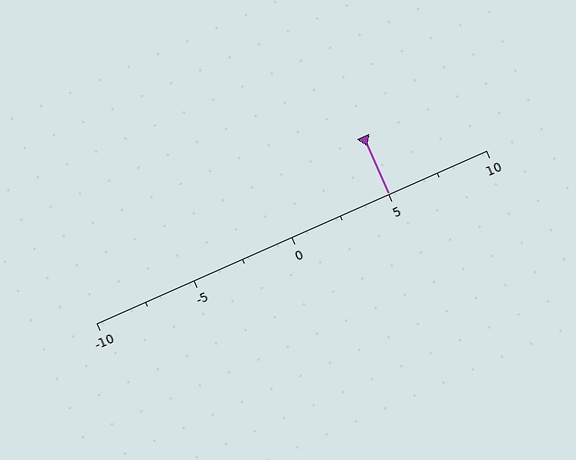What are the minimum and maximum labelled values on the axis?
The axis runs from -10 to 10.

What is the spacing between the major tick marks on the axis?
The major ticks are spaced 5 apart.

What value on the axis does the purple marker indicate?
The marker indicates approximately 5.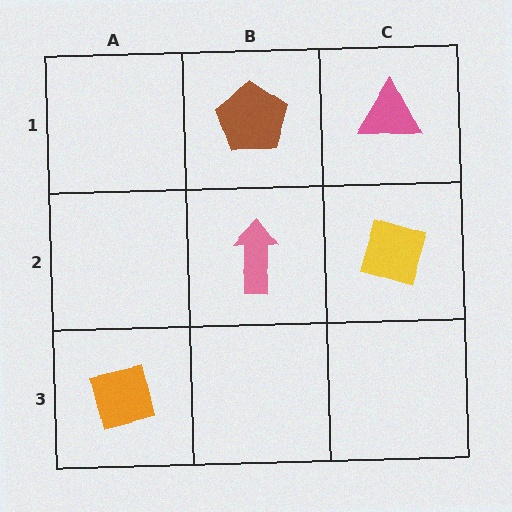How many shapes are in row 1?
2 shapes.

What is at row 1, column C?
A pink triangle.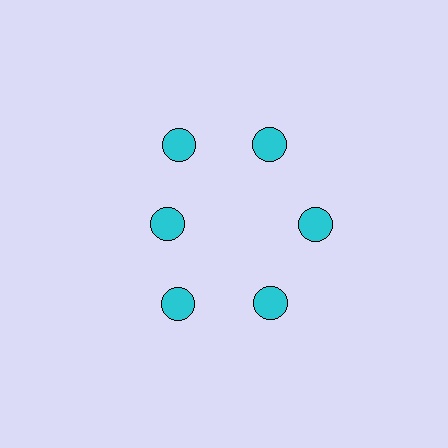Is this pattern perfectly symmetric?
No. The 6 cyan circles are arranged in a ring, but one element near the 9 o'clock position is pulled inward toward the center, breaking the 6-fold rotational symmetry.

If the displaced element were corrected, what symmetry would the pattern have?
It would have 6-fold rotational symmetry — the pattern would map onto itself every 60 degrees.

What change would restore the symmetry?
The symmetry would be restored by moving it outward, back onto the ring so that all 6 circles sit at equal angles and equal distance from the center.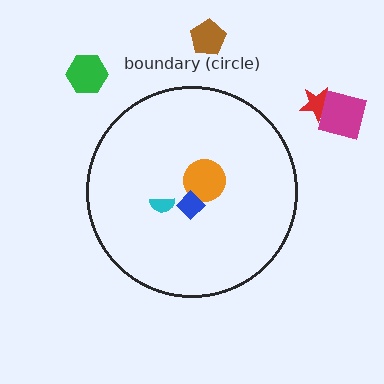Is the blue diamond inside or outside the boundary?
Inside.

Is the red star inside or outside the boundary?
Outside.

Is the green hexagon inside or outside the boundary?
Outside.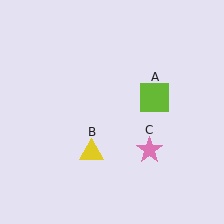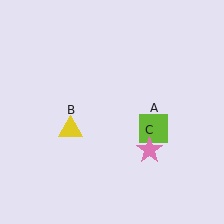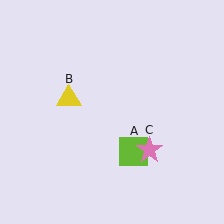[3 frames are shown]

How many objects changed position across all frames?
2 objects changed position: lime square (object A), yellow triangle (object B).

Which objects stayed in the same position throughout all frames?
Pink star (object C) remained stationary.